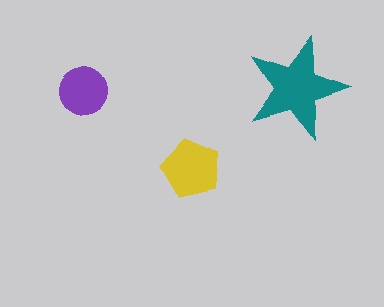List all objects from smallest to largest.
The purple circle, the yellow pentagon, the teal star.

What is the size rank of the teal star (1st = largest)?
1st.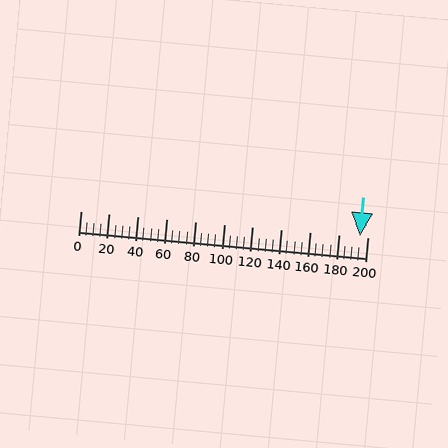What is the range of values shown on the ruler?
The ruler shows values from 0 to 200.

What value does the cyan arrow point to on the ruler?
The cyan arrow points to approximately 195.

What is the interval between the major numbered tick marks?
The major tick marks are spaced 20 units apart.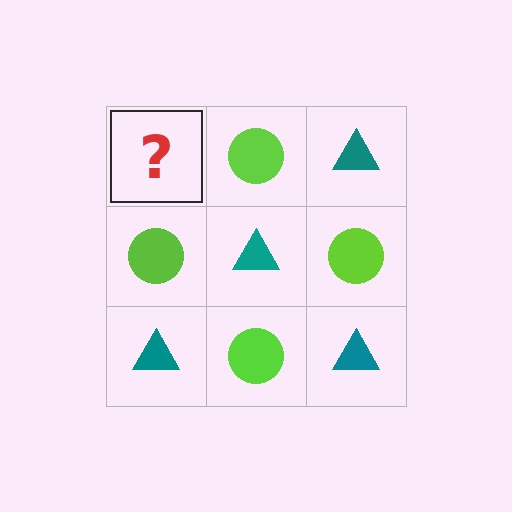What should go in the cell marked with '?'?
The missing cell should contain a teal triangle.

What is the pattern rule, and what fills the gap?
The rule is that it alternates teal triangle and lime circle in a checkerboard pattern. The gap should be filled with a teal triangle.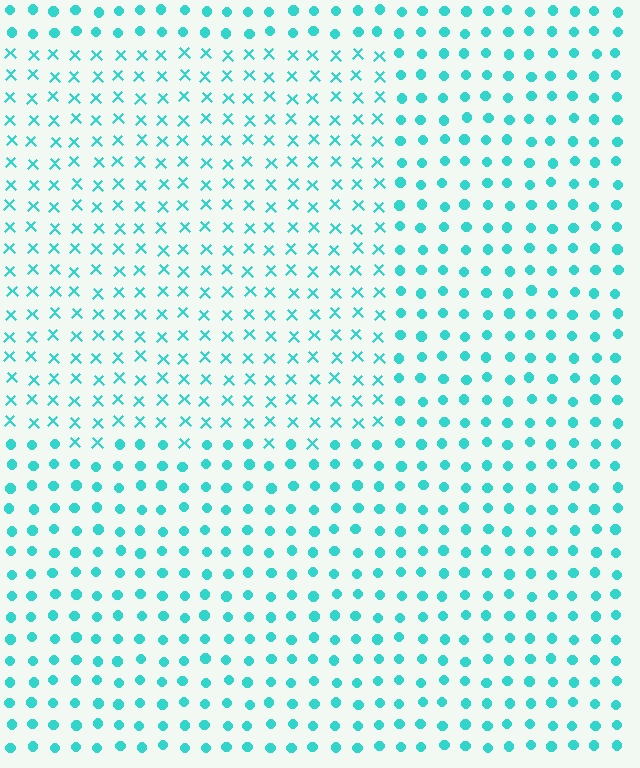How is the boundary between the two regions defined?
The boundary is defined by a change in element shape: X marks inside vs. circles outside. All elements share the same color and spacing.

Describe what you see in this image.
The image is filled with small cyan elements arranged in a uniform grid. A rectangle-shaped region contains X marks, while the surrounding area contains circles. The boundary is defined purely by the change in element shape.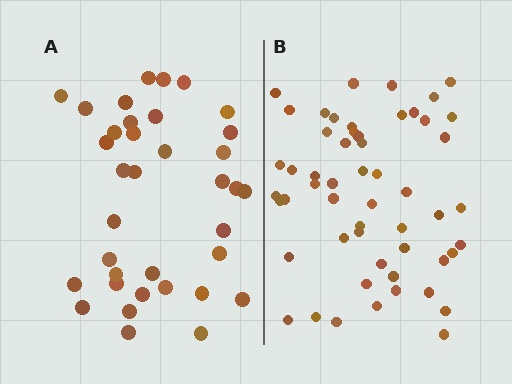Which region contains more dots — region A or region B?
Region B (the right region) has more dots.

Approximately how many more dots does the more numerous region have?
Region B has approximately 20 more dots than region A.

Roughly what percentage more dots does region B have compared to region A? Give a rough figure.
About 50% more.